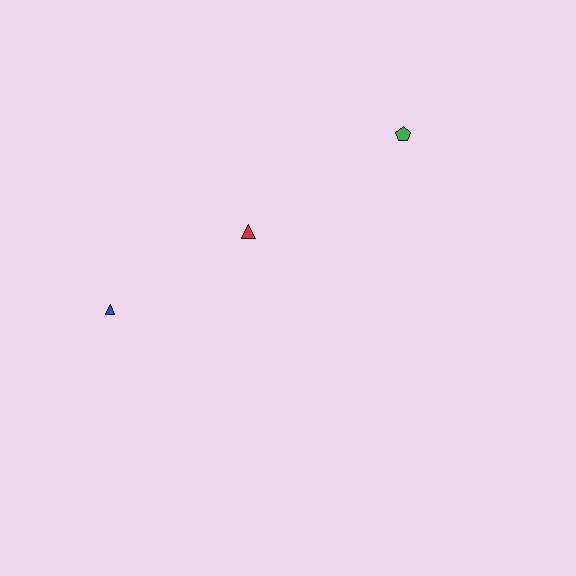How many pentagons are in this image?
There is 1 pentagon.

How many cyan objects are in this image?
There are no cyan objects.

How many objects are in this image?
There are 3 objects.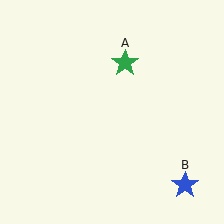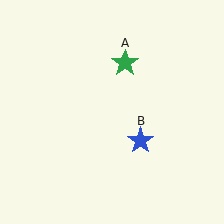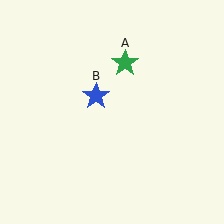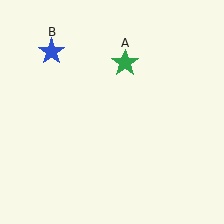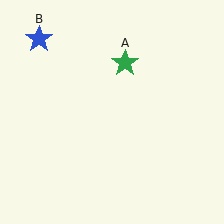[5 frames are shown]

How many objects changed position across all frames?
1 object changed position: blue star (object B).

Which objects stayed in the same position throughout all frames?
Green star (object A) remained stationary.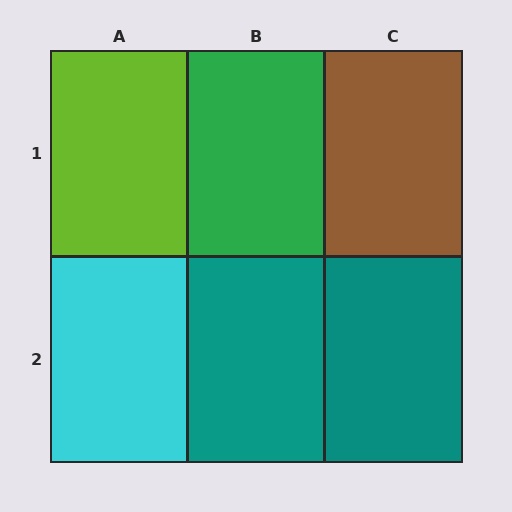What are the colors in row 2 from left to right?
Cyan, teal, teal.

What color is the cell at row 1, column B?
Green.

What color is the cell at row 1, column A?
Lime.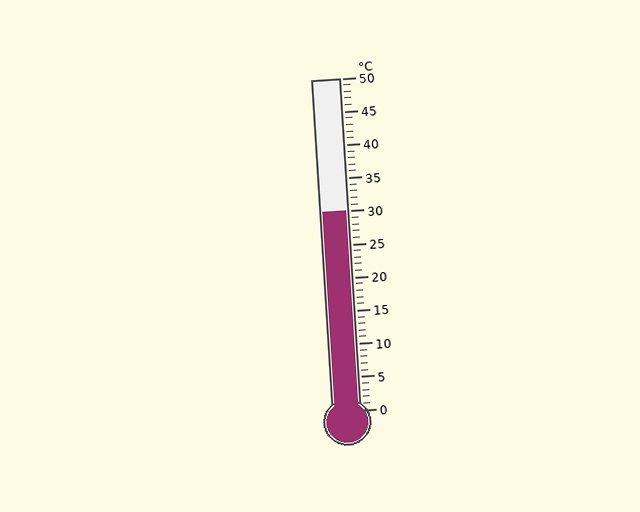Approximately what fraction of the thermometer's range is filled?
The thermometer is filled to approximately 60% of its range.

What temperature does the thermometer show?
The thermometer shows approximately 30°C.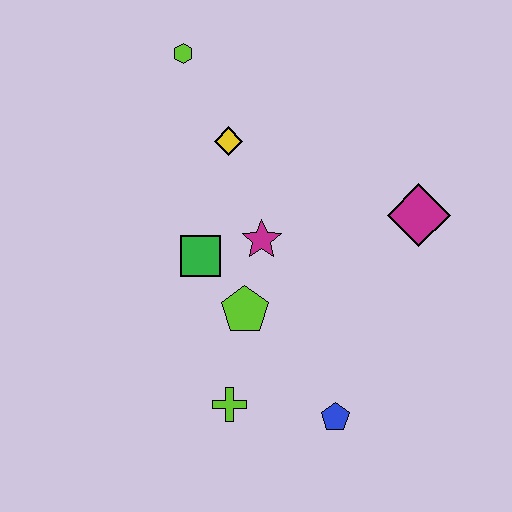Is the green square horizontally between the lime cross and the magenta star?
No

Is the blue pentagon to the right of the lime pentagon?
Yes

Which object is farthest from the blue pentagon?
The lime hexagon is farthest from the blue pentagon.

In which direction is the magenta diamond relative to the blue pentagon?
The magenta diamond is above the blue pentagon.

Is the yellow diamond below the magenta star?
No